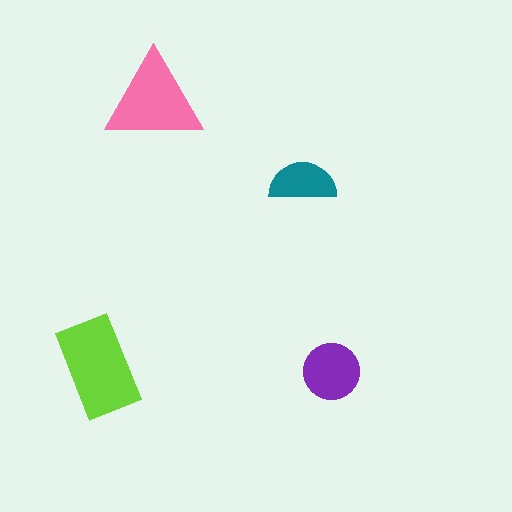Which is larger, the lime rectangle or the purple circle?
The lime rectangle.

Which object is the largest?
The lime rectangle.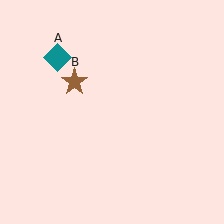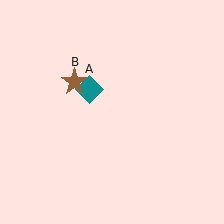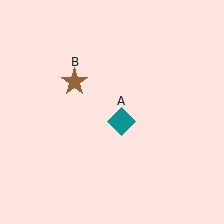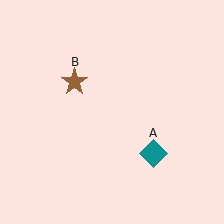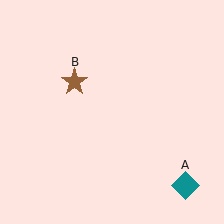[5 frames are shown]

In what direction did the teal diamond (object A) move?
The teal diamond (object A) moved down and to the right.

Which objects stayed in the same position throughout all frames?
Brown star (object B) remained stationary.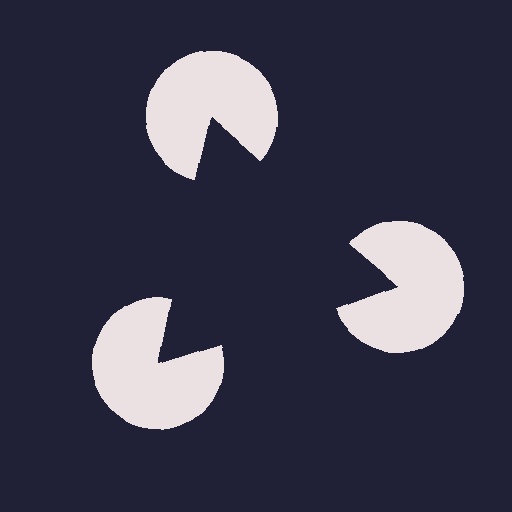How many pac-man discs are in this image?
There are 3 — one at each vertex of the illusory triangle.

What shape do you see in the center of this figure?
An illusory triangle — its edges are inferred from the aligned wedge cuts in the pac-man discs, not physically drawn.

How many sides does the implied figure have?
3 sides.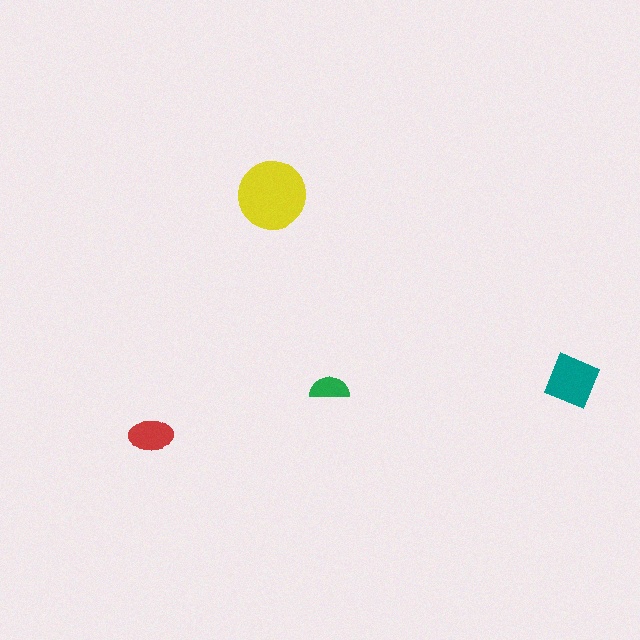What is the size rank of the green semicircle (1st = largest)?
4th.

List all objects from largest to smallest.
The yellow circle, the teal square, the red ellipse, the green semicircle.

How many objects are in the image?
There are 4 objects in the image.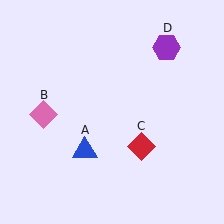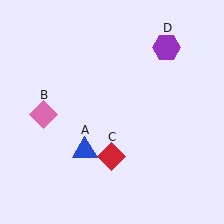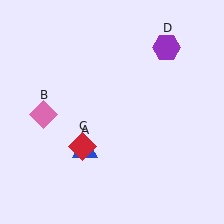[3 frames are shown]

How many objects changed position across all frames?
1 object changed position: red diamond (object C).